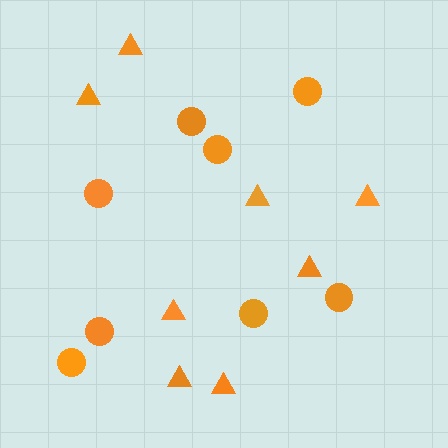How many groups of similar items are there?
There are 2 groups: one group of triangles (8) and one group of circles (8).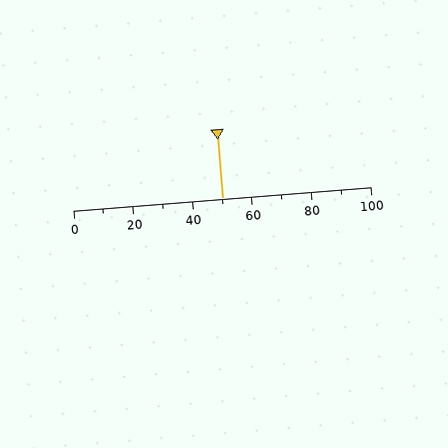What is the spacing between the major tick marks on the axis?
The major ticks are spaced 20 apart.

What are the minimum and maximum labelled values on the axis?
The axis runs from 0 to 100.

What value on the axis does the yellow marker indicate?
The marker indicates approximately 50.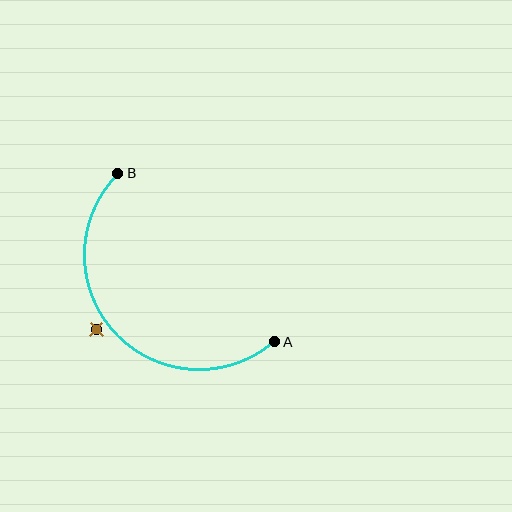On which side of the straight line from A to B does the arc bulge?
The arc bulges below and to the left of the straight line connecting A and B.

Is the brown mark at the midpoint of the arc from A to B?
No — the brown mark does not lie on the arc at all. It sits slightly outside the curve.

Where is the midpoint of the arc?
The arc midpoint is the point on the curve farthest from the straight line joining A and B. It sits below and to the left of that line.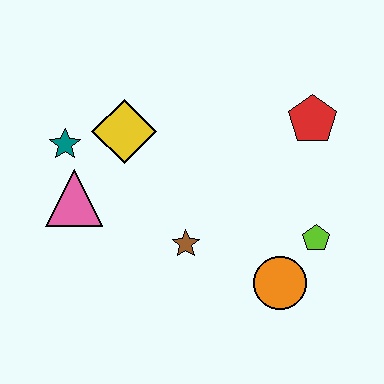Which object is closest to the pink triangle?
The teal star is closest to the pink triangle.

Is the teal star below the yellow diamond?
Yes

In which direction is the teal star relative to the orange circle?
The teal star is to the left of the orange circle.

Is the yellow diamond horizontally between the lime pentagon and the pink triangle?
Yes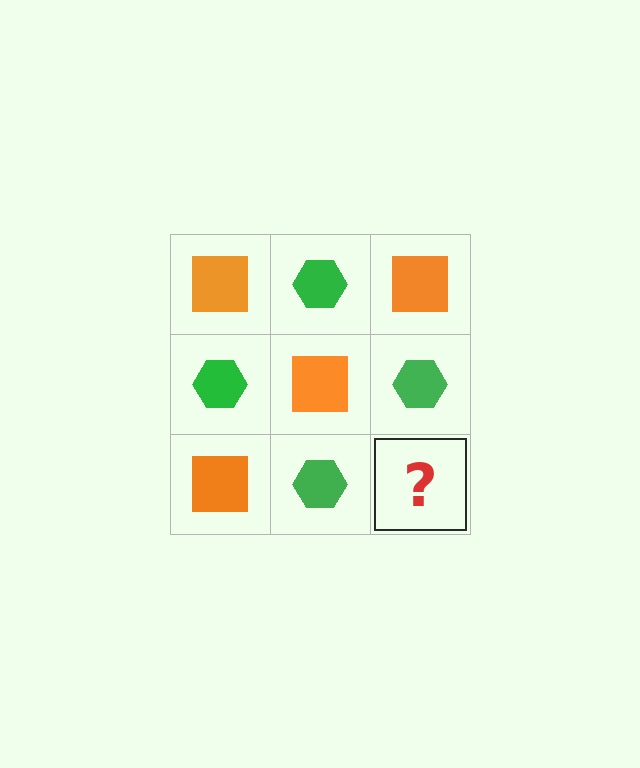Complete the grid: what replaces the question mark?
The question mark should be replaced with an orange square.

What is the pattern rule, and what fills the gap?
The rule is that it alternates orange square and green hexagon in a checkerboard pattern. The gap should be filled with an orange square.